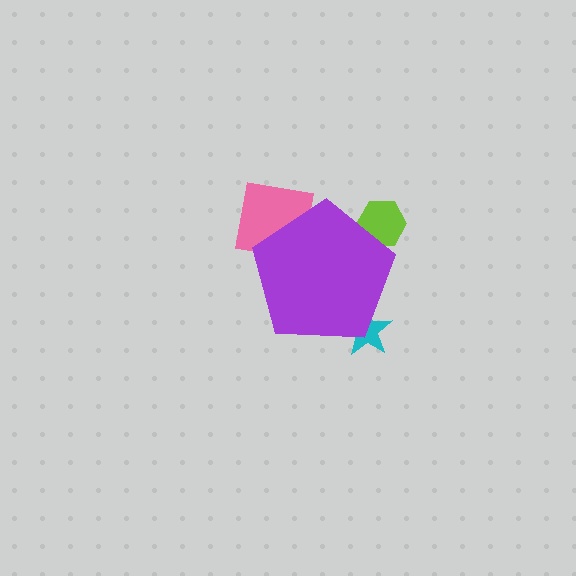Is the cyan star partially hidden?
Yes, the cyan star is partially hidden behind the purple pentagon.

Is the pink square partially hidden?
Yes, the pink square is partially hidden behind the purple pentagon.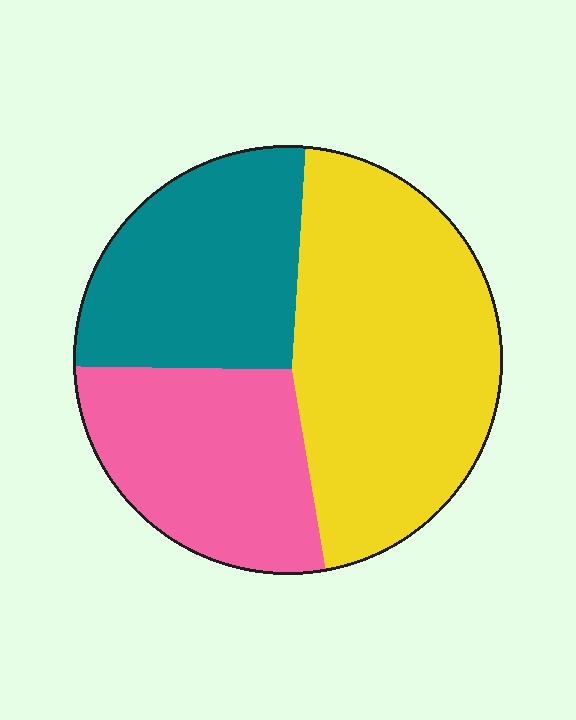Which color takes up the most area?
Yellow, at roughly 45%.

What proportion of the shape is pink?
Pink takes up between a sixth and a third of the shape.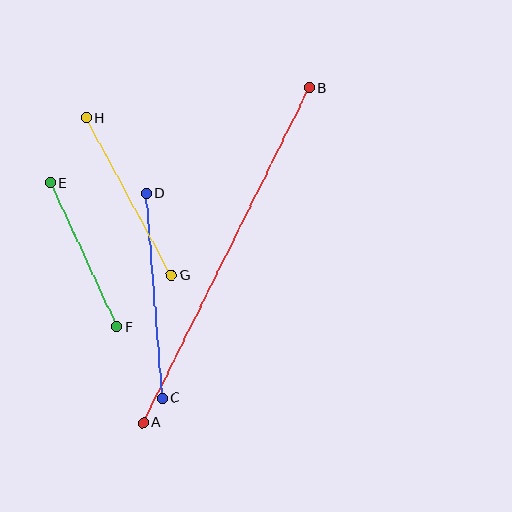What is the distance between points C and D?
The distance is approximately 205 pixels.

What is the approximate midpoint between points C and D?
The midpoint is at approximately (154, 296) pixels.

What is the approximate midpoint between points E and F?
The midpoint is at approximately (83, 255) pixels.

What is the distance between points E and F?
The distance is approximately 159 pixels.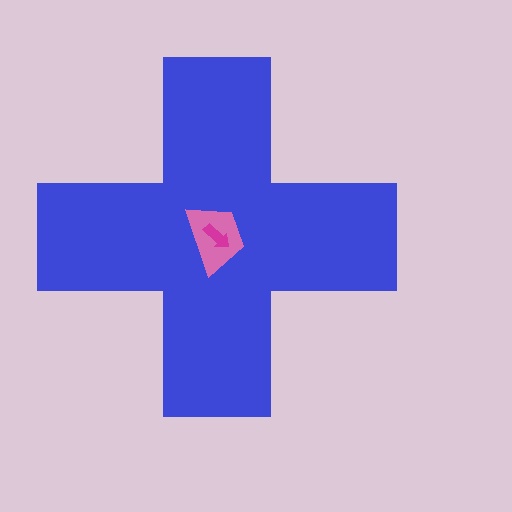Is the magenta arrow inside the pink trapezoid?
Yes.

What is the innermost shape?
The magenta arrow.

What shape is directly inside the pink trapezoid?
The magenta arrow.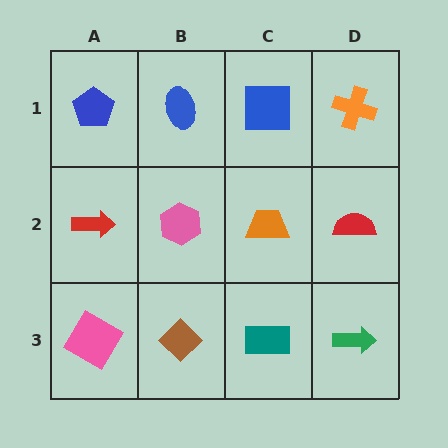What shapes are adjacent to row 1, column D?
A red semicircle (row 2, column D), a blue square (row 1, column C).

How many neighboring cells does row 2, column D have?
3.